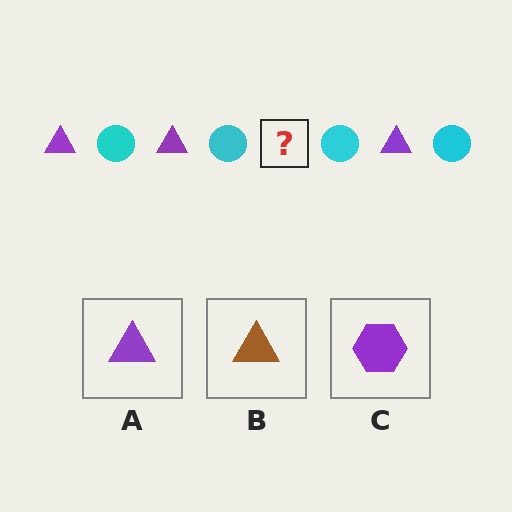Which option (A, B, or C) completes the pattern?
A.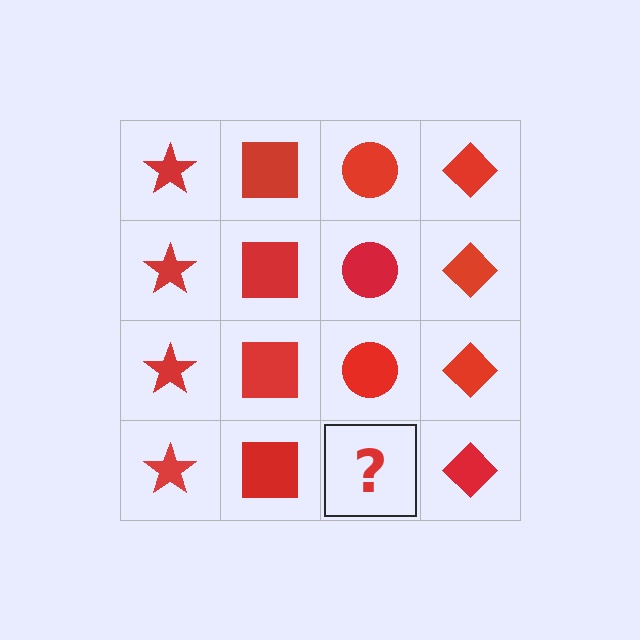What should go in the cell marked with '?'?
The missing cell should contain a red circle.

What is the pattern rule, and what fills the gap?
The rule is that each column has a consistent shape. The gap should be filled with a red circle.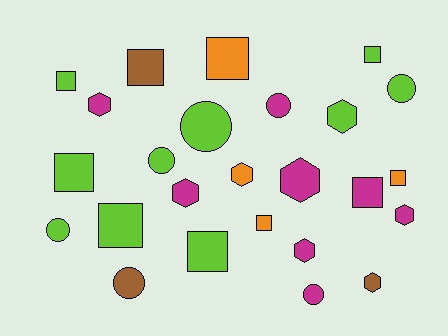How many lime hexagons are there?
There is 1 lime hexagon.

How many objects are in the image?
There are 25 objects.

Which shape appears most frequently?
Square, with 10 objects.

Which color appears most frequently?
Lime, with 10 objects.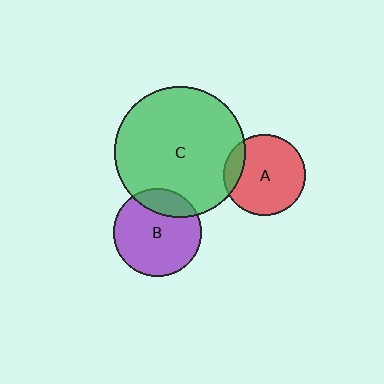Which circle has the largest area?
Circle C (green).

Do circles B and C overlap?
Yes.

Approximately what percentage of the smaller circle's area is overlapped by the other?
Approximately 20%.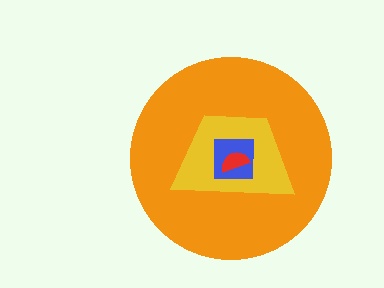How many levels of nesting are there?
4.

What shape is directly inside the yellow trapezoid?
The blue square.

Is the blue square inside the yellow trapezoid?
Yes.